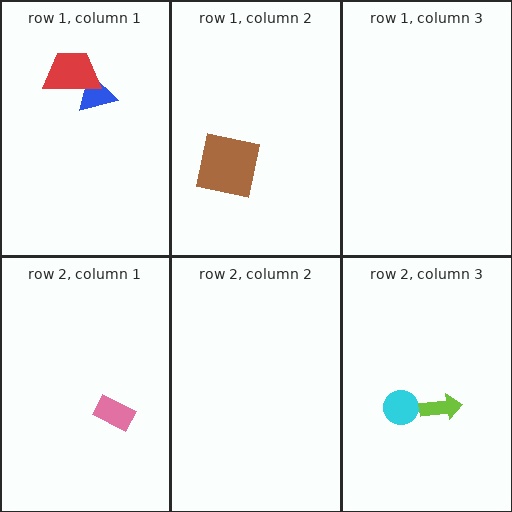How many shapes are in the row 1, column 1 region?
2.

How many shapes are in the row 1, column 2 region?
1.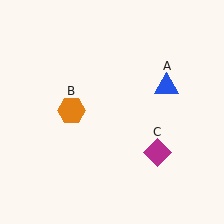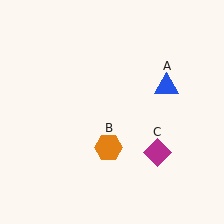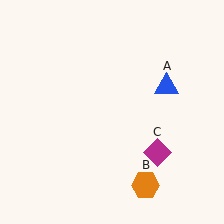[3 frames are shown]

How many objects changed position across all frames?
1 object changed position: orange hexagon (object B).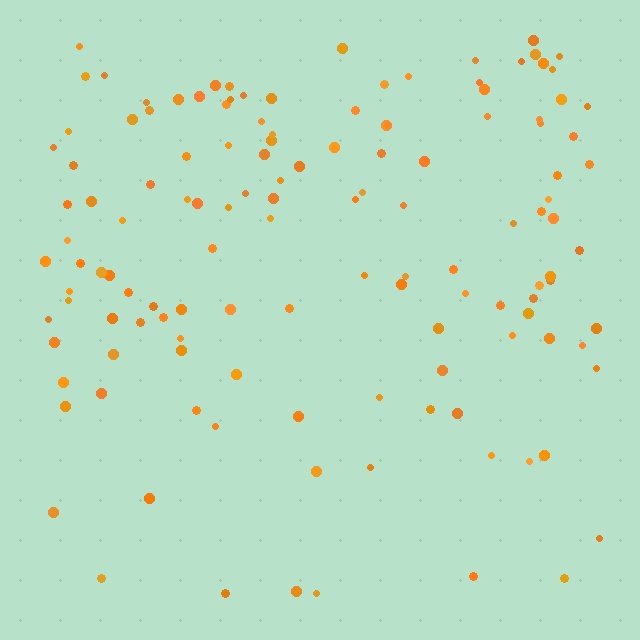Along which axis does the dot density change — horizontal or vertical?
Vertical.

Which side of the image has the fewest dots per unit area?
The bottom.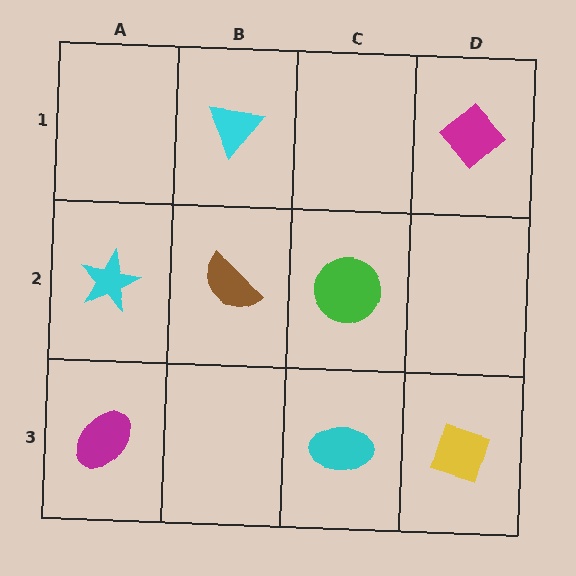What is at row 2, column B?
A brown semicircle.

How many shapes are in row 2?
3 shapes.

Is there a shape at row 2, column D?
No, that cell is empty.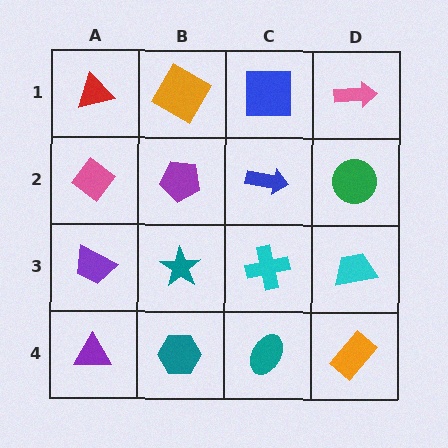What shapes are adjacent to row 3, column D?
A green circle (row 2, column D), an orange rectangle (row 4, column D), a cyan cross (row 3, column C).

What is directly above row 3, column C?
A blue arrow.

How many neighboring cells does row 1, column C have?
3.